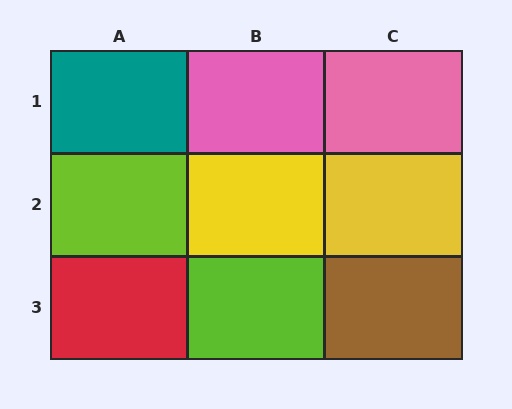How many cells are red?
1 cell is red.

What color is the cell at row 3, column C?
Brown.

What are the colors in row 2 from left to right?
Lime, yellow, yellow.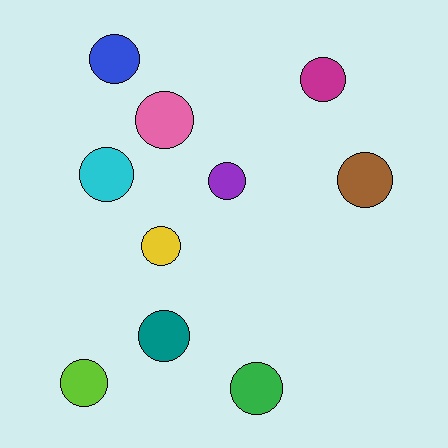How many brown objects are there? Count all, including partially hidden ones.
There is 1 brown object.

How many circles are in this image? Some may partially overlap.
There are 10 circles.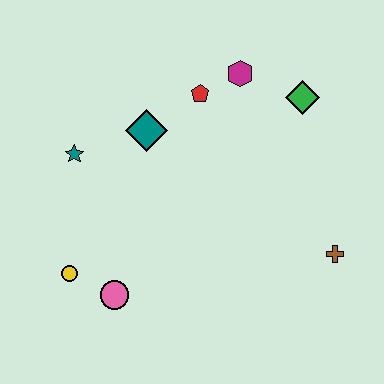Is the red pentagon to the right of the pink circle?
Yes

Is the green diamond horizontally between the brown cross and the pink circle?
Yes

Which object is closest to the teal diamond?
The red pentagon is closest to the teal diamond.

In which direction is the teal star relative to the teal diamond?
The teal star is to the left of the teal diamond.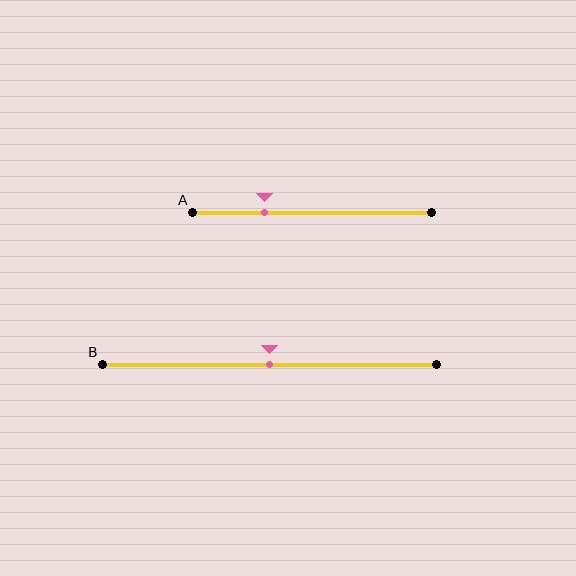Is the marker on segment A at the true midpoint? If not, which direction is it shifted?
No, the marker on segment A is shifted to the left by about 20% of the segment length.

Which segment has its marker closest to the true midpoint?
Segment B has its marker closest to the true midpoint.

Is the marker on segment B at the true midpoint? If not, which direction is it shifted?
Yes, the marker on segment B is at the true midpoint.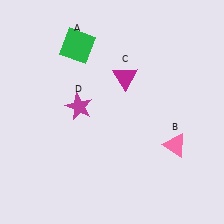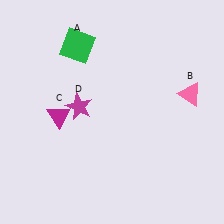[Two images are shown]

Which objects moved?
The objects that moved are: the pink triangle (B), the magenta triangle (C).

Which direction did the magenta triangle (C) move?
The magenta triangle (C) moved left.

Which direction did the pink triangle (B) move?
The pink triangle (B) moved up.